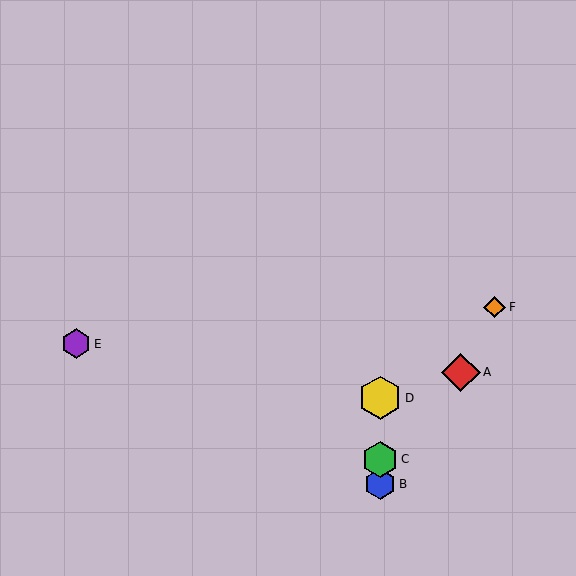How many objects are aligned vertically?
3 objects (B, C, D) are aligned vertically.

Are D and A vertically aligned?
No, D is at x≈380 and A is at x≈461.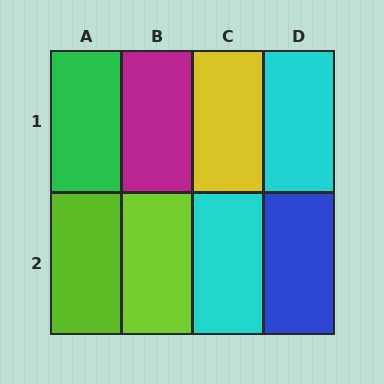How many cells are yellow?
1 cell is yellow.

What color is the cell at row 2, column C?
Cyan.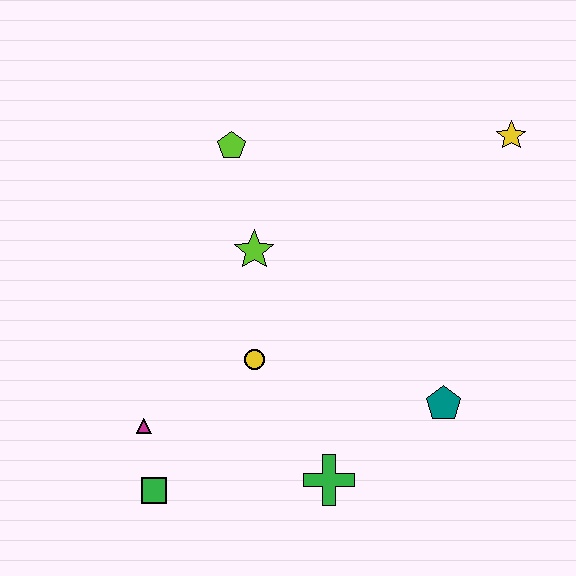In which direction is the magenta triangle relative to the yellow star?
The magenta triangle is to the left of the yellow star.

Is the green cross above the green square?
Yes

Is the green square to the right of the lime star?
No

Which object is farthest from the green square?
The yellow star is farthest from the green square.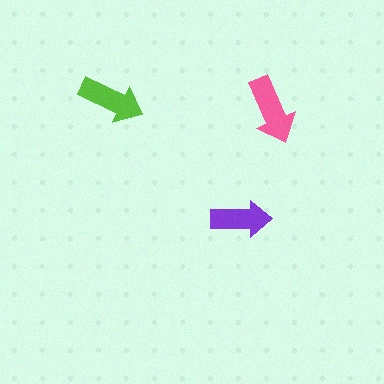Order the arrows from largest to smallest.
the pink one, the lime one, the purple one.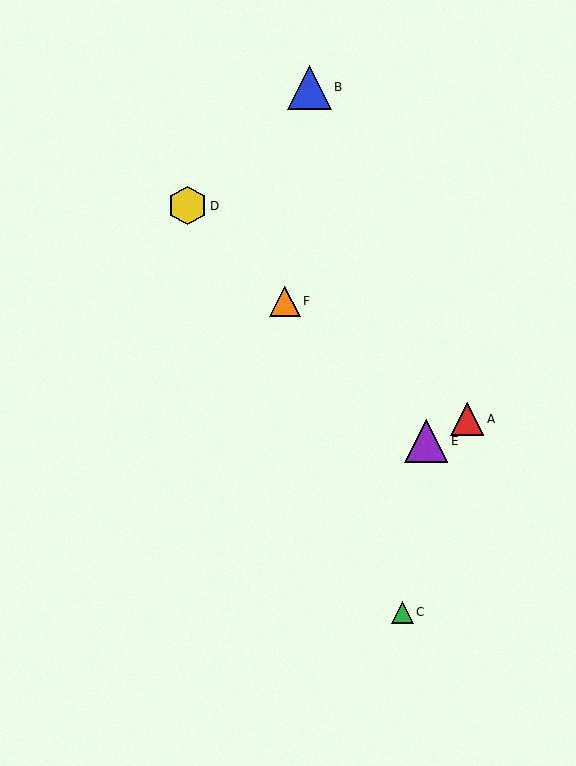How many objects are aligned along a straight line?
3 objects (D, E, F) are aligned along a straight line.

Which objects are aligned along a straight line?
Objects D, E, F are aligned along a straight line.